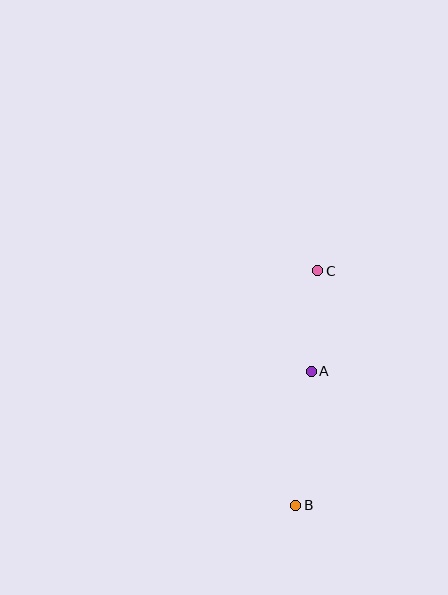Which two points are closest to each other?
Points A and C are closest to each other.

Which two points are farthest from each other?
Points B and C are farthest from each other.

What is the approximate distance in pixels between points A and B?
The distance between A and B is approximately 135 pixels.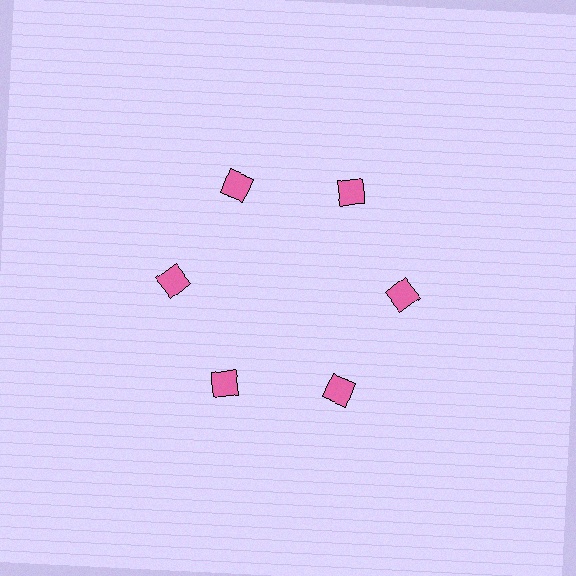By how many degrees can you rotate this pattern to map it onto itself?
The pattern maps onto itself every 60 degrees of rotation.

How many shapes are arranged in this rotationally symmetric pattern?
There are 6 shapes, arranged in 6 groups of 1.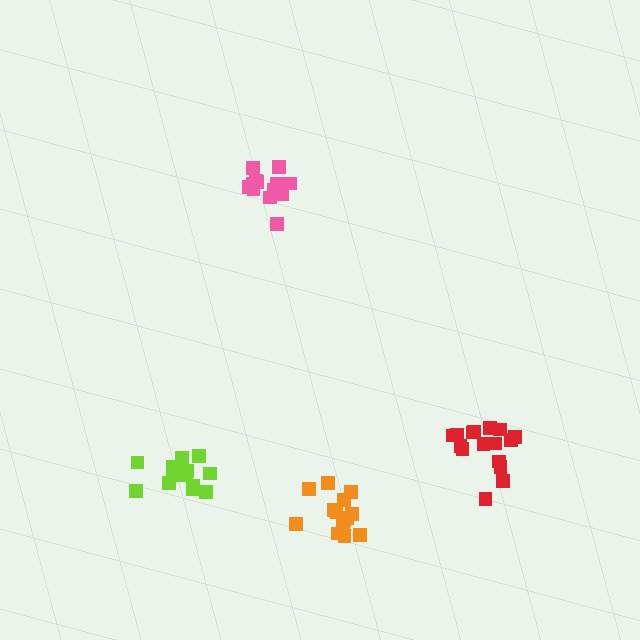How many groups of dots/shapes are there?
There are 4 groups.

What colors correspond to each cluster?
The clusters are colored: orange, lime, red, pink.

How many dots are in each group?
Group 1: 14 dots, Group 2: 15 dots, Group 3: 16 dots, Group 4: 13 dots (58 total).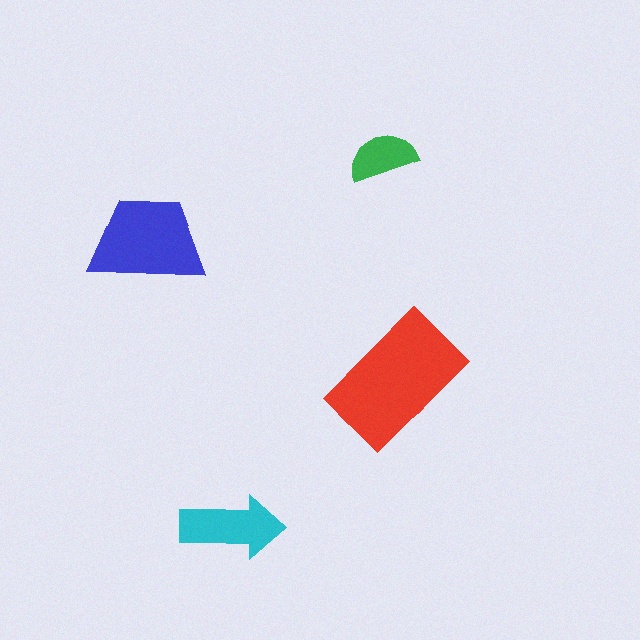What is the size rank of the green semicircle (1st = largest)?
4th.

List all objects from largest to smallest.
The red rectangle, the blue trapezoid, the cyan arrow, the green semicircle.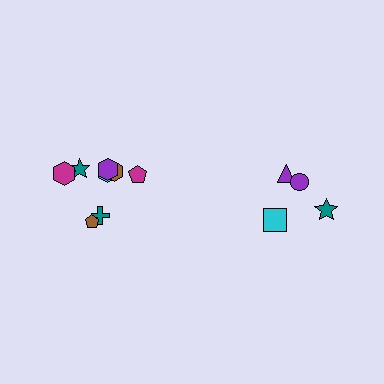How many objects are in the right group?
There are 4 objects.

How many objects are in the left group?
There are 8 objects.